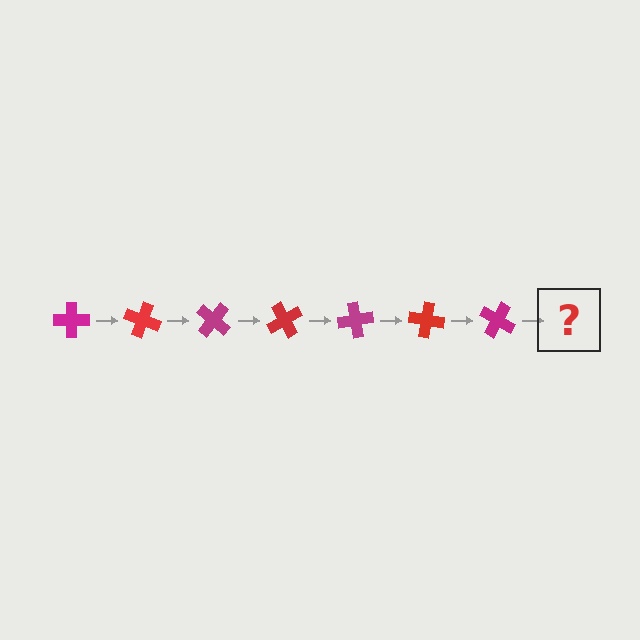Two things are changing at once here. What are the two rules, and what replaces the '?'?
The two rules are that it rotates 20 degrees each step and the color cycles through magenta and red. The '?' should be a red cross, rotated 140 degrees from the start.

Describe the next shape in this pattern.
It should be a red cross, rotated 140 degrees from the start.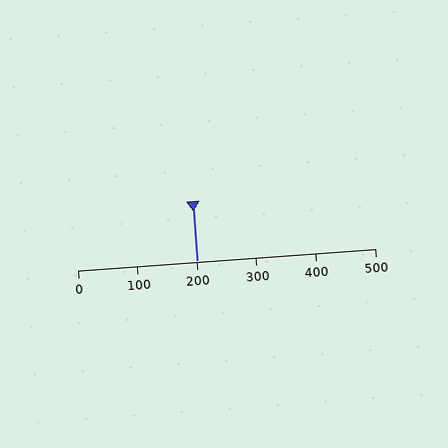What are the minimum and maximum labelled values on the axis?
The axis runs from 0 to 500.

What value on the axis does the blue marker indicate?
The marker indicates approximately 200.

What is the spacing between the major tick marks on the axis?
The major ticks are spaced 100 apart.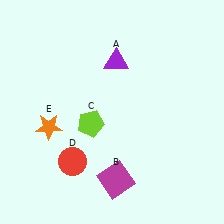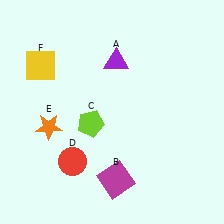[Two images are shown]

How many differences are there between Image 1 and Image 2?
There is 1 difference between the two images.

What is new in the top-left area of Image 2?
A yellow square (F) was added in the top-left area of Image 2.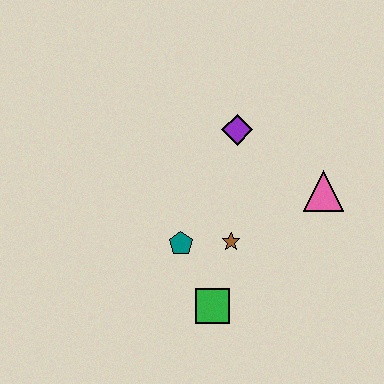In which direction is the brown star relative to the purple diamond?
The brown star is below the purple diamond.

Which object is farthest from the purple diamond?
The green square is farthest from the purple diamond.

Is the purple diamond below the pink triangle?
No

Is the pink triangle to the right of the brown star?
Yes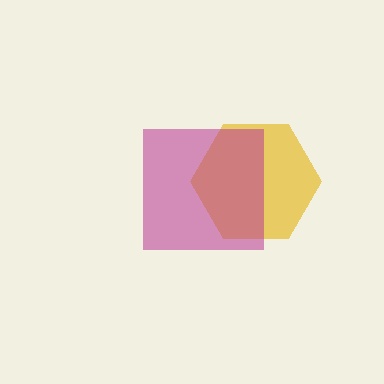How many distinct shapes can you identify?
There are 2 distinct shapes: a yellow hexagon, a magenta square.